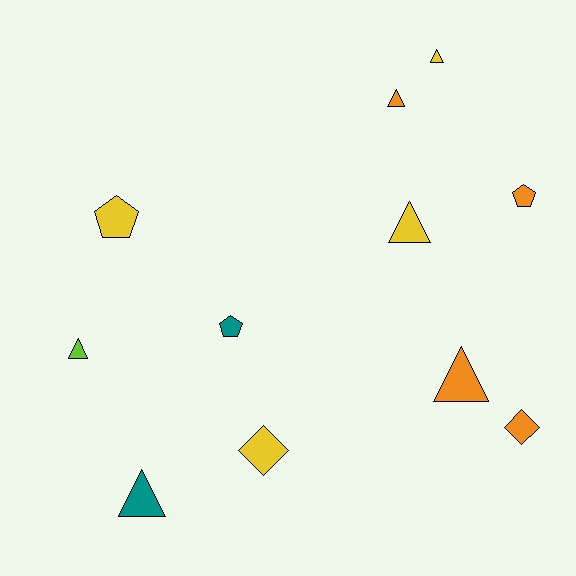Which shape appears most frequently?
Triangle, with 6 objects.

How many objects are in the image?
There are 11 objects.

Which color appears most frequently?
Yellow, with 4 objects.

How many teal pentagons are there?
There is 1 teal pentagon.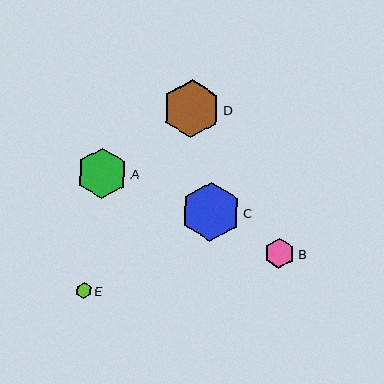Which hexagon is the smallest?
Hexagon E is the smallest with a size of approximately 16 pixels.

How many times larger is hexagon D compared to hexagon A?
Hexagon D is approximately 1.1 times the size of hexagon A.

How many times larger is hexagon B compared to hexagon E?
Hexagon B is approximately 1.9 times the size of hexagon E.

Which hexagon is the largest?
Hexagon C is the largest with a size of approximately 60 pixels.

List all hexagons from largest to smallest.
From largest to smallest: C, D, A, B, E.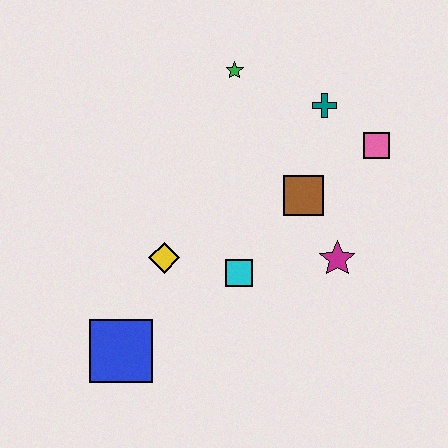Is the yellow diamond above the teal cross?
No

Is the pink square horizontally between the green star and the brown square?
No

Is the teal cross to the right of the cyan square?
Yes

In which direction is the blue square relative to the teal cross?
The blue square is below the teal cross.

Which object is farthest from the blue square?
The pink square is farthest from the blue square.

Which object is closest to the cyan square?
The yellow diamond is closest to the cyan square.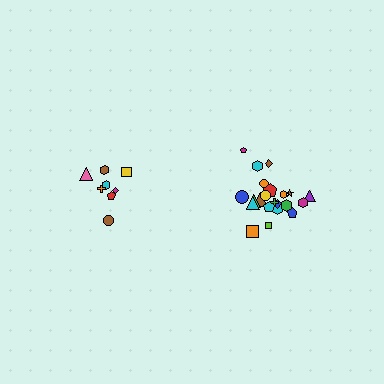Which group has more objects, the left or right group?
The right group.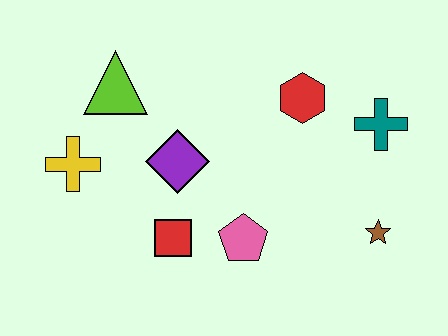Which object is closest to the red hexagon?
The teal cross is closest to the red hexagon.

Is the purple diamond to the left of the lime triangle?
No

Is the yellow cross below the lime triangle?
Yes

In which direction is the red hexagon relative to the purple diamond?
The red hexagon is to the right of the purple diamond.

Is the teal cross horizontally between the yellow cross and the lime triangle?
No